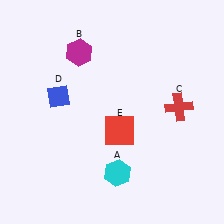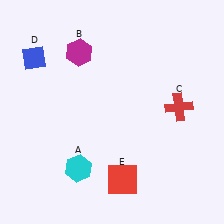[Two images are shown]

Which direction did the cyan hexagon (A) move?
The cyan hexagon (A) moved left.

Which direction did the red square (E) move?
The red square (E) moved down.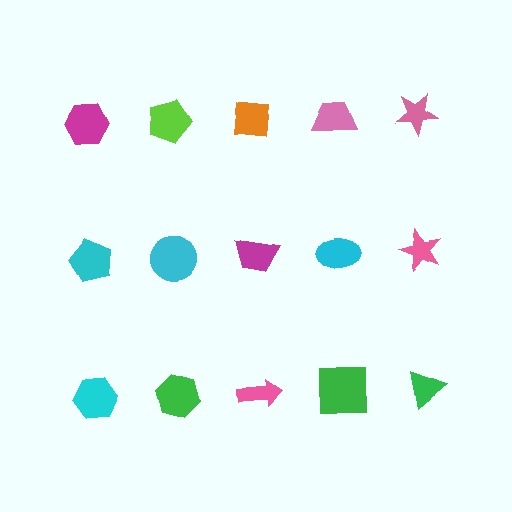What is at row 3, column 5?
A green triangle.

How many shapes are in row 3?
5 shapes.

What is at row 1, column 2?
A lime pentagon.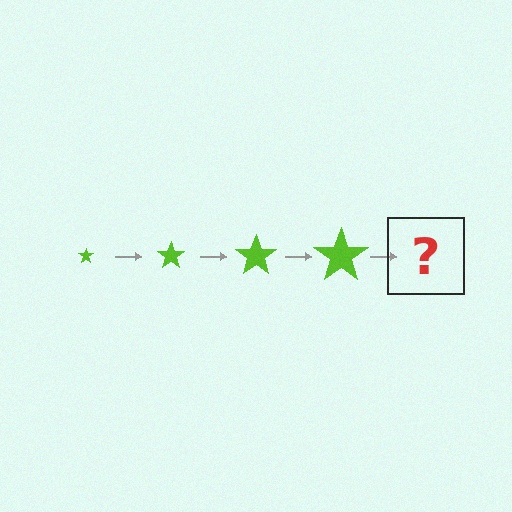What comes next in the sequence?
The next element should be a lime star, larger than the previous one.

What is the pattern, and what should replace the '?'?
The pattern is that the star gets progressively larger each step. The '?' should be a lime star, larger than the previous one.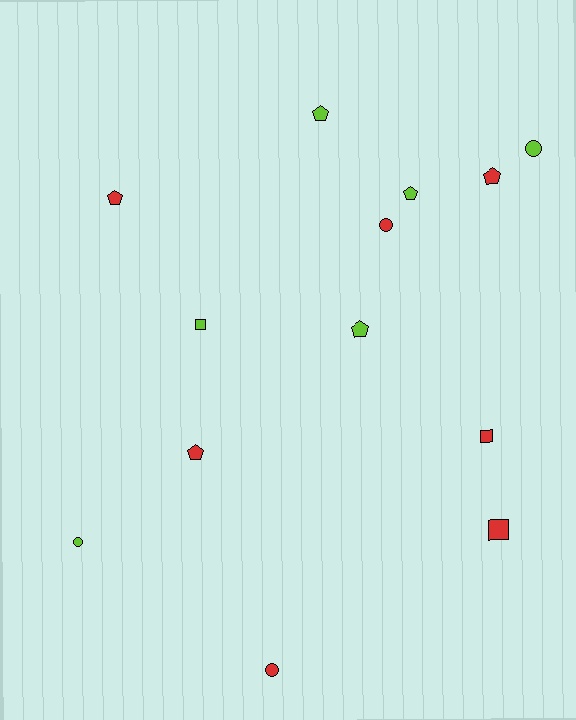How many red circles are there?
There are 2 red circles.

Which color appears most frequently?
Red, with 7 objects.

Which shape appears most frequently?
Pentagon, with 6 objects.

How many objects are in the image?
There are 13 objects.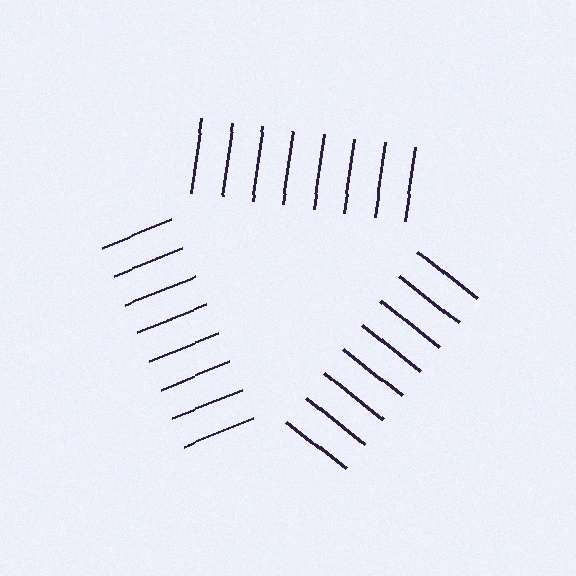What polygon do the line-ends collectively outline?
An illusory triangle — the line segments terminate on its edges but no continuous stroke is drawn.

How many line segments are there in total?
24 — 8 along each of the 3 edges.